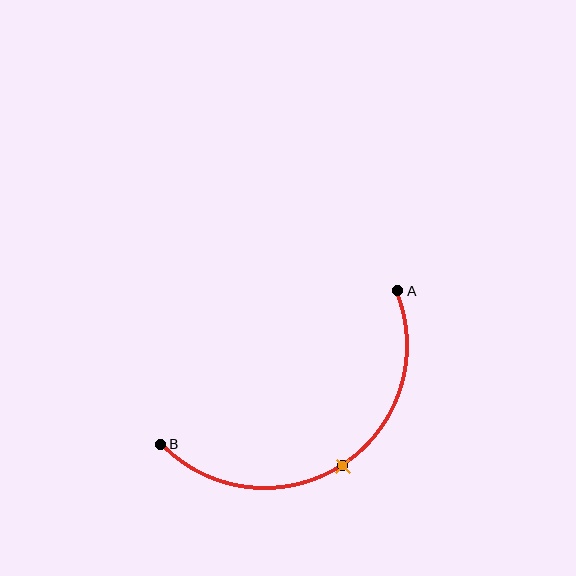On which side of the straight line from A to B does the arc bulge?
The arc bulges below the straight line connecting A and B.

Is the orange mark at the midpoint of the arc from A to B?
Yes. The orange mark lies on the arc at equal arc-length from both A and B — it is the arc midpoint.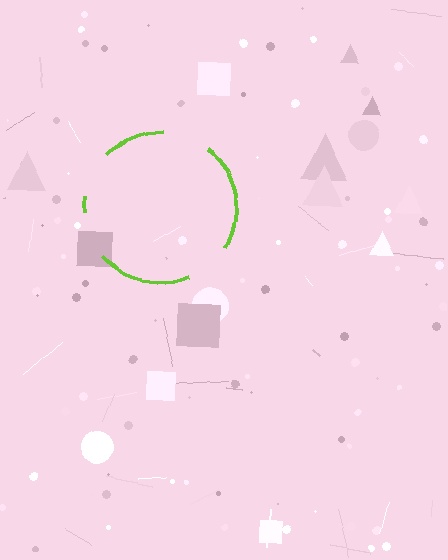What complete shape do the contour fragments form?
The contour fragments form a circle.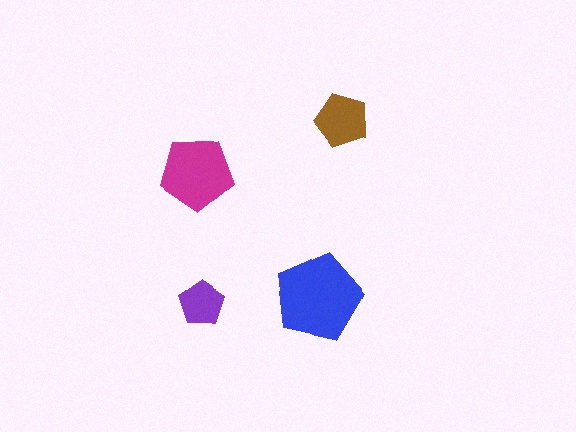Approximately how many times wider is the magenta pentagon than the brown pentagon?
About 1.5 times wider.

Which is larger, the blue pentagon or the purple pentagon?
The blue one.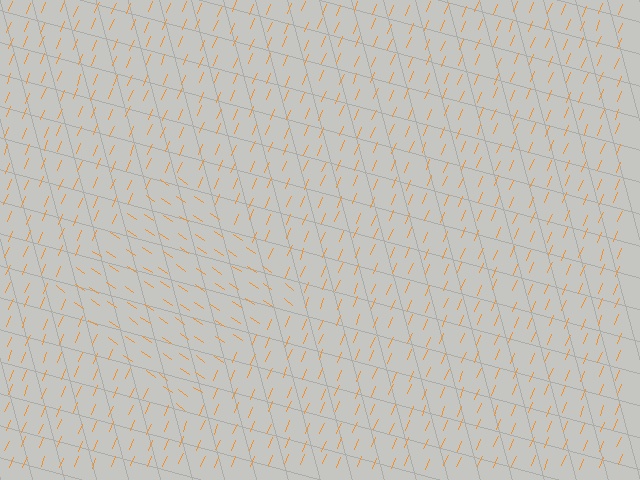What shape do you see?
I see a diamond.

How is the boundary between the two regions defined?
The boundary is defined purely by a change in line orientation (approximately 78 degrees difference). All lines are the same color and thickness.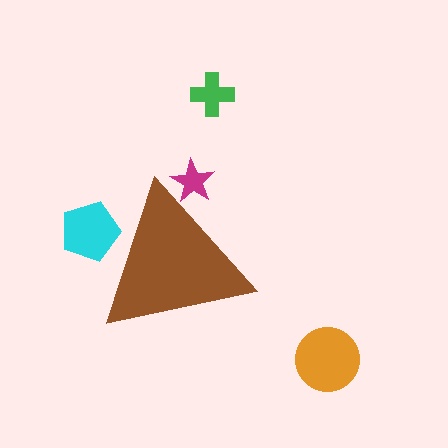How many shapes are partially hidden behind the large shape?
2 shapes are partially hidden.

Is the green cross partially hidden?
No, the green cross is fully visible.